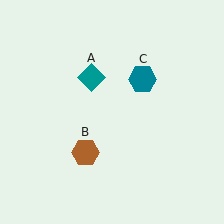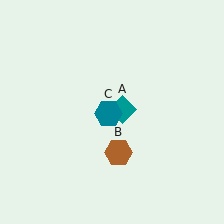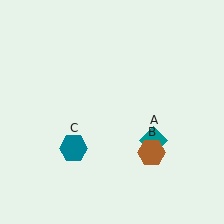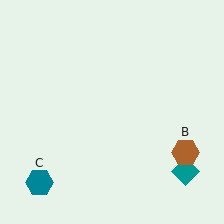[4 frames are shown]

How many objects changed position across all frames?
3 objects changed position: teal diamond (object A), brown hexagon (object B), teal hexagon (object C).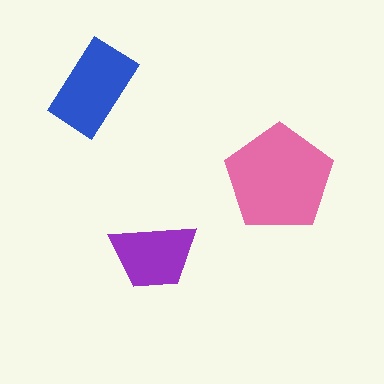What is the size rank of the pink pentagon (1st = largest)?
1st.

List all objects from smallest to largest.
The purple trapezoid, the blue rectangle, the pink pentagon.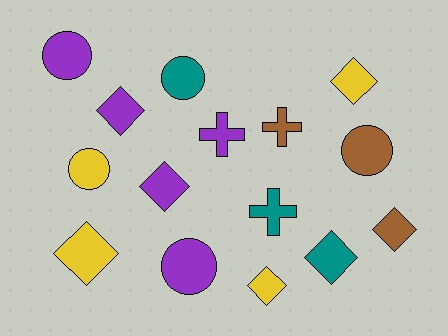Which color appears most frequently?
Purple, with 5 objects.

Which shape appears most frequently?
Diamond, with 7 objects.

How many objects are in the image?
There are 15 objects.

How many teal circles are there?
There is 1 teal circle.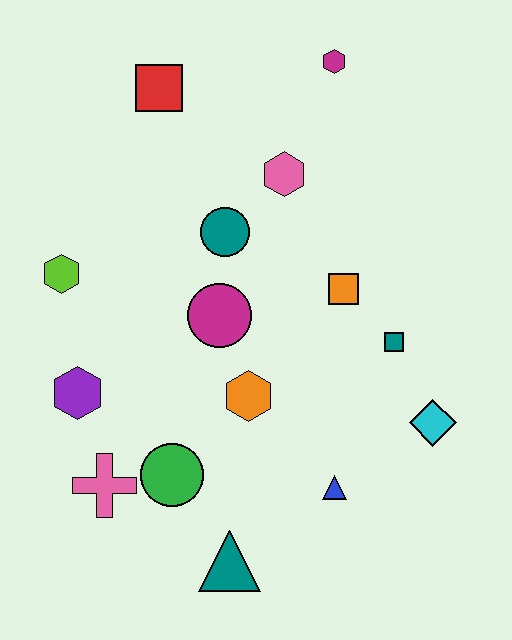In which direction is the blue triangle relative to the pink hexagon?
The blue triangle is below the pink hexagon.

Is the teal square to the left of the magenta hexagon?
No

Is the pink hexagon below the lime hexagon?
No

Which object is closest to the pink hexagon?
The teal circle is closest to the pink hexagon.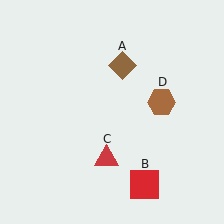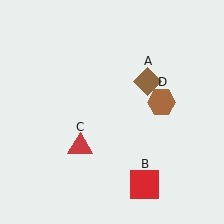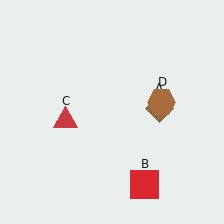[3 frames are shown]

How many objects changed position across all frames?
2 objects changed position: brown diamond (object A), red triangle (object C).